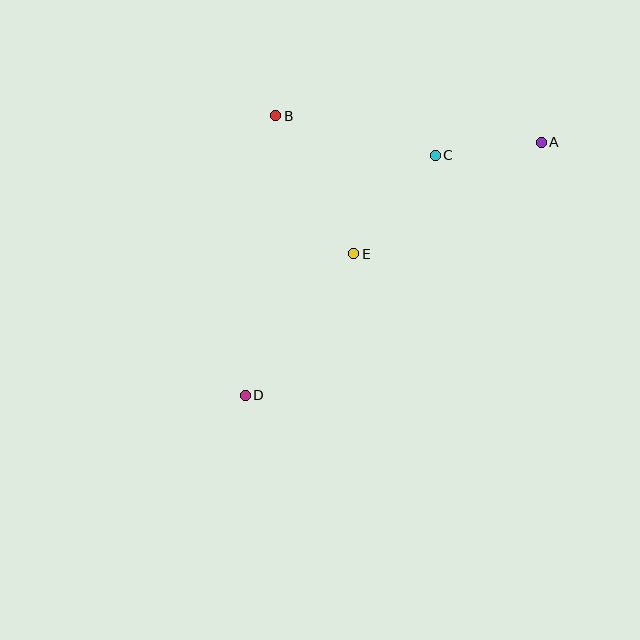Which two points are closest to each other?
Points A and C are closest to each other.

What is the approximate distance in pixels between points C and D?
The distance between C and D is approximately 306 pixels.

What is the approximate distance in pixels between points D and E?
The distance between D and E is approximately 179 pixels.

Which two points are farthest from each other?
Points A and D are farthest from each other.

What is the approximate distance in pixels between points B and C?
The distance between B and C is approximately 164 pixels.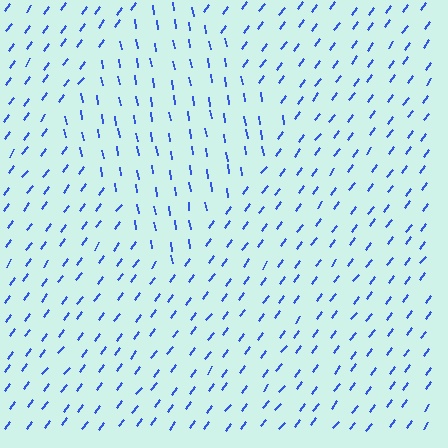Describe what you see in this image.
The image is filled with small blue line segments. A diamond region in the image has lines oriented differently from the surrounding lines, creating a visible texture boundary.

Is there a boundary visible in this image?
Yes, there is a texture boundary formed by a change in line orientation.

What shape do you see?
I see a diamond.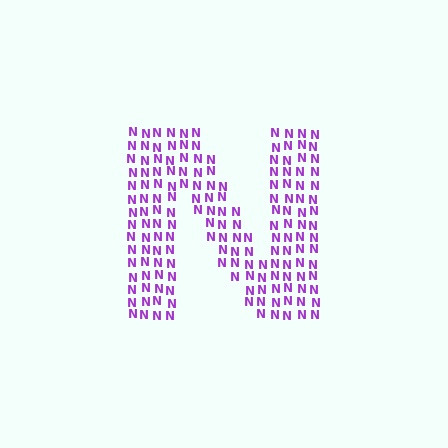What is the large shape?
The large shape is the letter N.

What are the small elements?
The small elements are letter N's.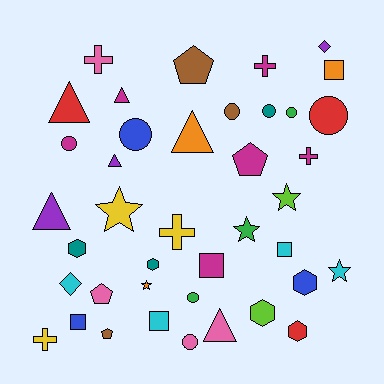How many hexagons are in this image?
There are 5 hexagons.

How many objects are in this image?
There are 40 objects.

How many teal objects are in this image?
There are 3 teal objects.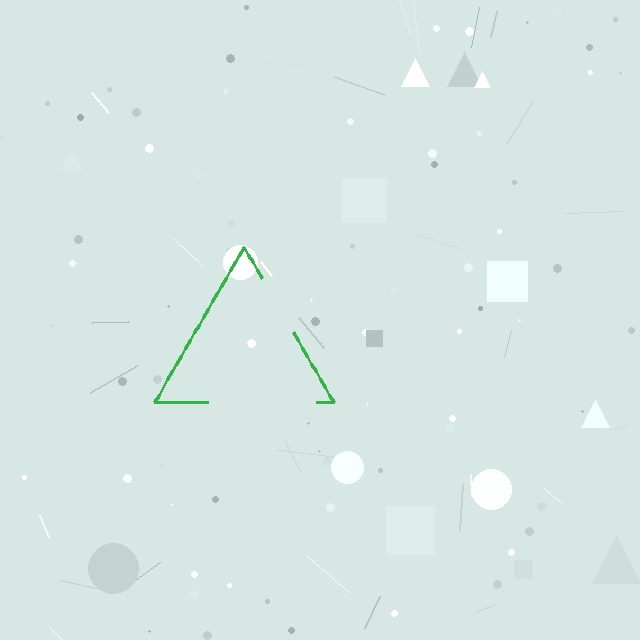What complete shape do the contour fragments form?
The contour fragments form a triangle.